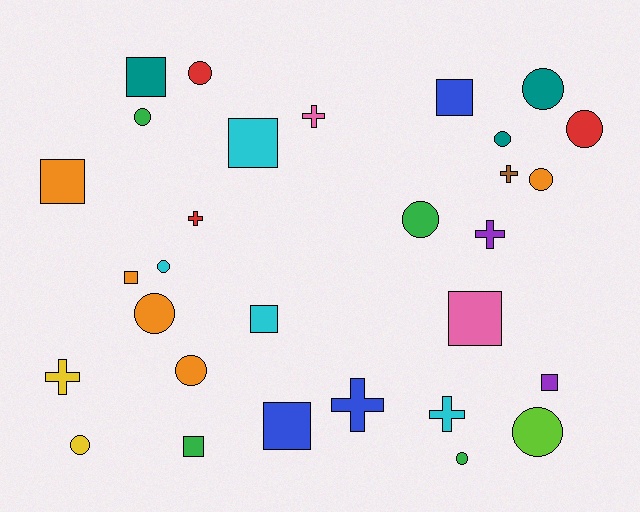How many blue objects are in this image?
There are 3 blue objects.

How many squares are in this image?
There are 10 squares.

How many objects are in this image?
There are 30 objects.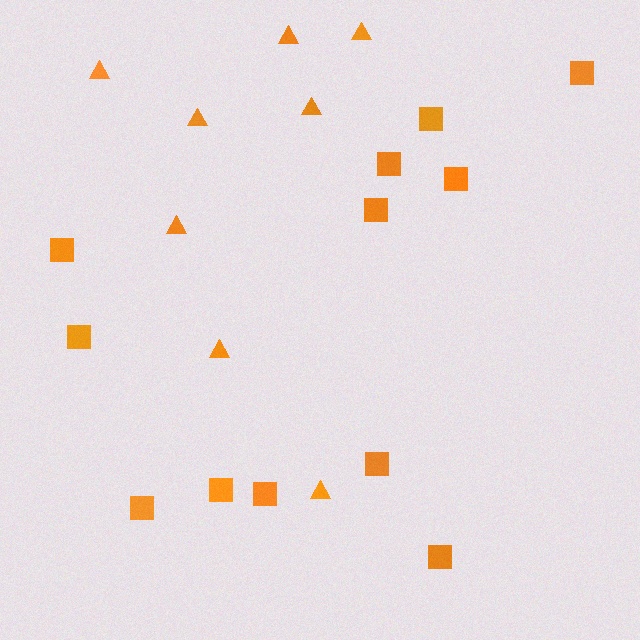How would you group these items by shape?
There are 2 groups: one group of triangles (8) and one group of squares (12).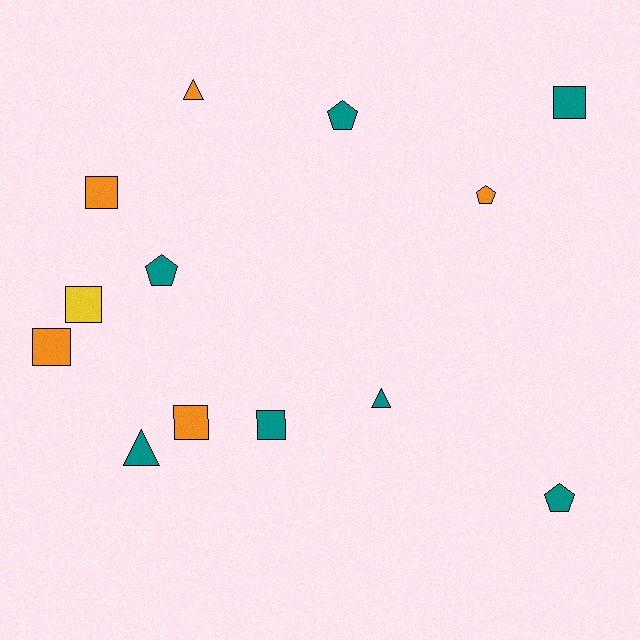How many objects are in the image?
There are 13 objects.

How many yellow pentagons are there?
There are no yellow pentagons.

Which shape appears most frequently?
Square, with 6 objects.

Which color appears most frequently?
Teal, with 7 objects.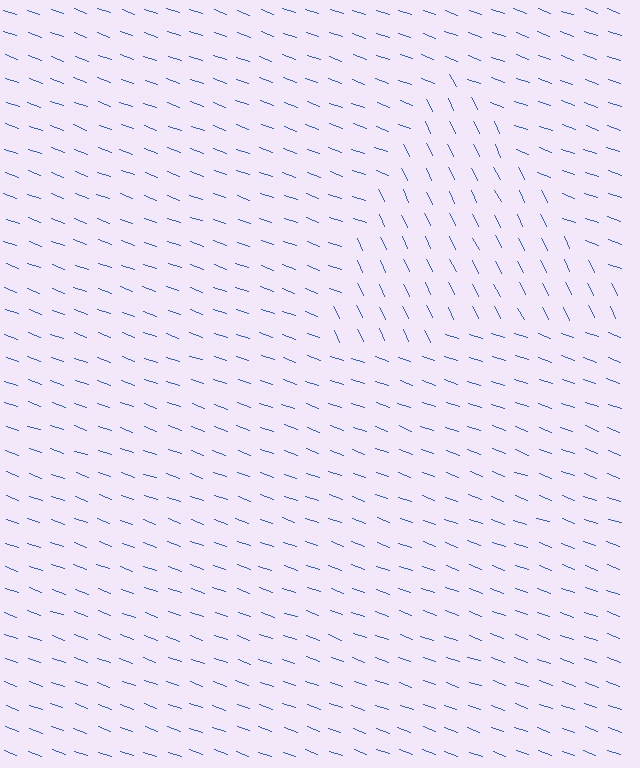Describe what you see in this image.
The image is filled with small blue line segments. A triangle region in the image has lines oriented differently from the surrounding lines, creating a visible texture boundary.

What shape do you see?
I see a triangle.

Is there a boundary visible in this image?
Yes, there is a texture boundary formed by a change in line orientation.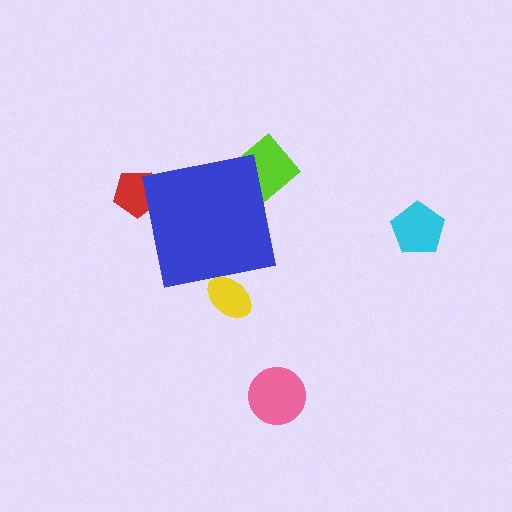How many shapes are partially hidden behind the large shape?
3 shapes are partially hidden.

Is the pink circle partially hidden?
No, the pink circle is fully visible.